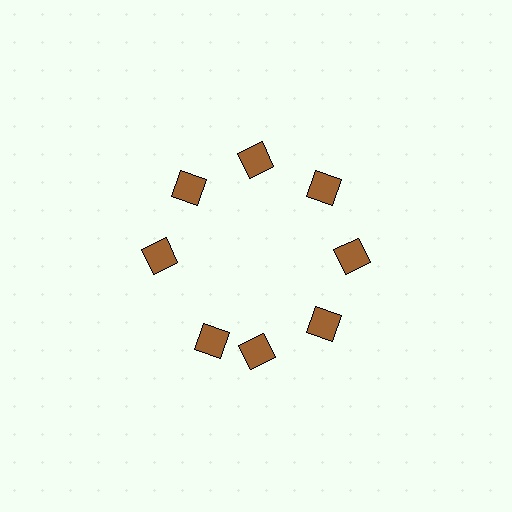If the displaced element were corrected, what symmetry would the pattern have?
It would have 8-fold rotational symmetry — the pattern would map onto itself every 45 degrees.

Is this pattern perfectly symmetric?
No. The 8 brown squares are arranged in a ring, but one element near the 8 o'clock position is rotated out of alignment along the ring, breaking the 8-fold rotational symmetry.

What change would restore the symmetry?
The symmetry would be restored by rotating it back into even spacing with its neighbors so that all 8 squares sit at equal angles and equal distance from the center.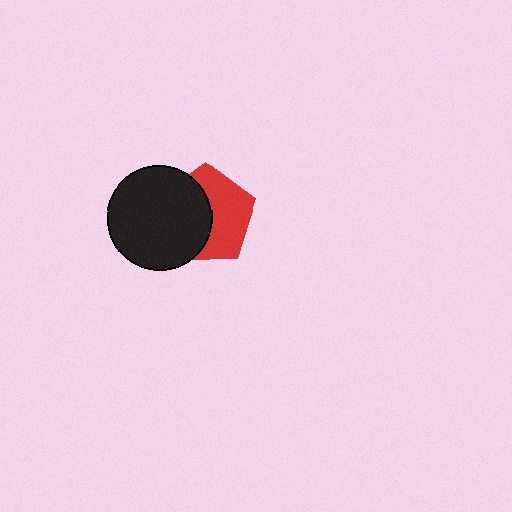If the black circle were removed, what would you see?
You would see the complete red pentagon.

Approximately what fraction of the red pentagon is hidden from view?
Roughly 49% of the red pentagon is hidden behind the black circle.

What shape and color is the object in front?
The object in front is a black circle.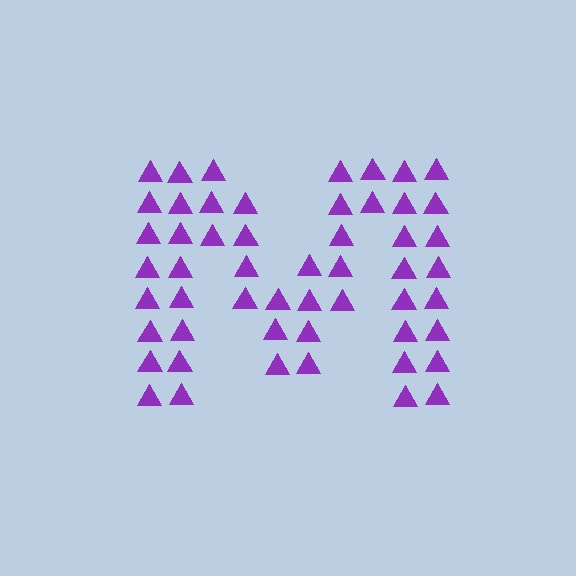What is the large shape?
The large shape is the letter M.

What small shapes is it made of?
It is made of small triangles.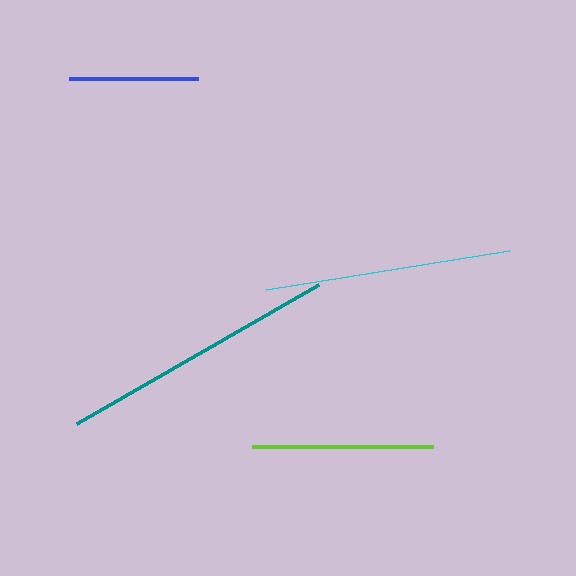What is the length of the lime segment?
The lime segment is approximately 180 pixels long.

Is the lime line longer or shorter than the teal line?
The teal line is longer than the lime line.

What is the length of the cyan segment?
The cyan segment is approximately 246 pixels long.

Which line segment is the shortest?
The blue line is the shortest at approximately 129 pixels.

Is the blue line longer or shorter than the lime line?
The lime line is longer than the blue line.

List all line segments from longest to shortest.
From longest to shortest: teal, cyan, lime, blue.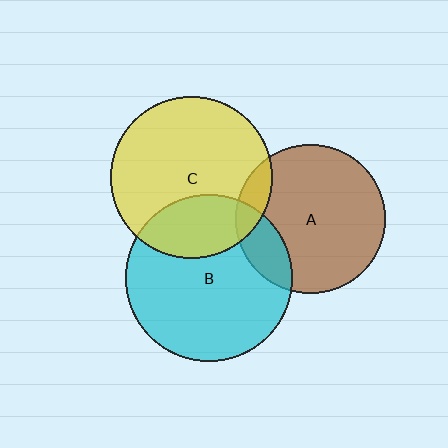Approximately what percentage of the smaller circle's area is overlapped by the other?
Approximately 25%.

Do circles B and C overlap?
Yes.